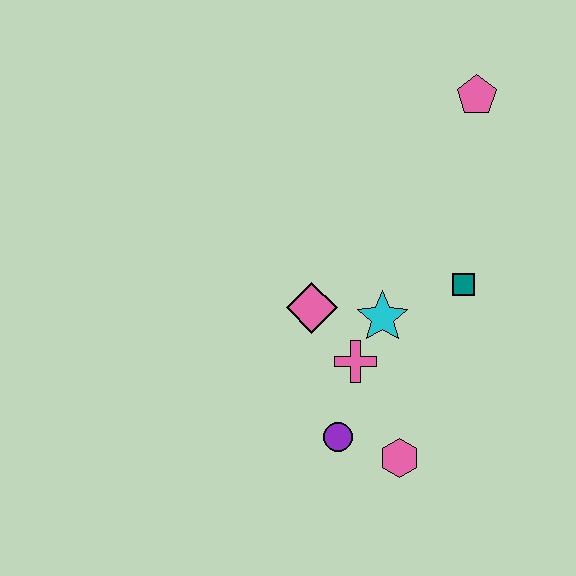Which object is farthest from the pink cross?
The pink pentagon is farthest from the pink cross.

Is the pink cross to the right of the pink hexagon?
No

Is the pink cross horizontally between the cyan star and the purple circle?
Yes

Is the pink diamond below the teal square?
Yes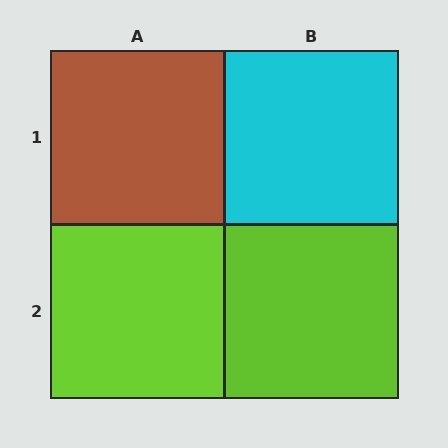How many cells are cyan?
1 cell is cyan.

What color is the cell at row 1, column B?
Cyan.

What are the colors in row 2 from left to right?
Lime, lime.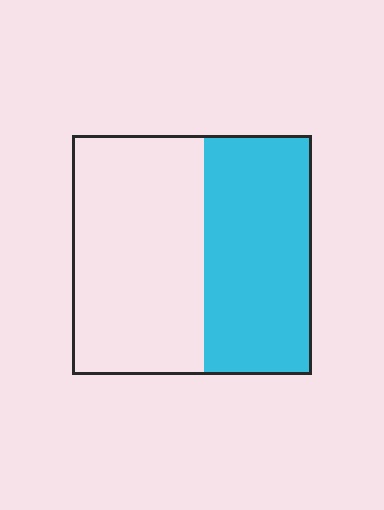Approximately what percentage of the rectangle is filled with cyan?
Approximately 45%.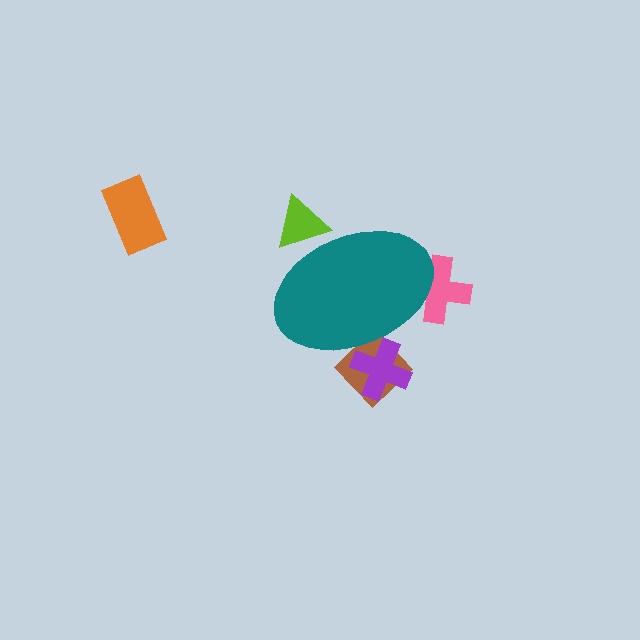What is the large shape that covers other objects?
A teal ellipse.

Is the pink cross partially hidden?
Yes, the pink cross is partially hidden behind the teal ellipse.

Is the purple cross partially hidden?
Yes, the purple cross is partially hidden behind the teal ellipse.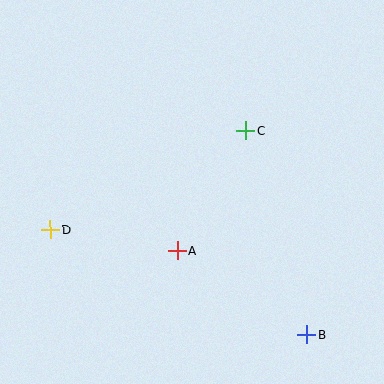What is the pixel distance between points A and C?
The distance between A and C is 139 pixels.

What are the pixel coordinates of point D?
Point D is at (50, 230).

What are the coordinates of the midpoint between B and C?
The midpoint between B and C is at (276, 233).